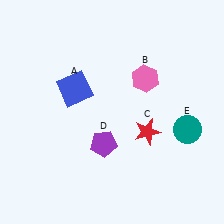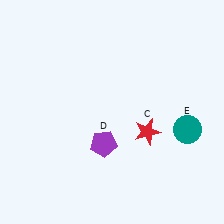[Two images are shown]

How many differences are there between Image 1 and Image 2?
There are 2 differences between the two images.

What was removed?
The pink hexagon (B), the blue square (A) were removed in Image 2.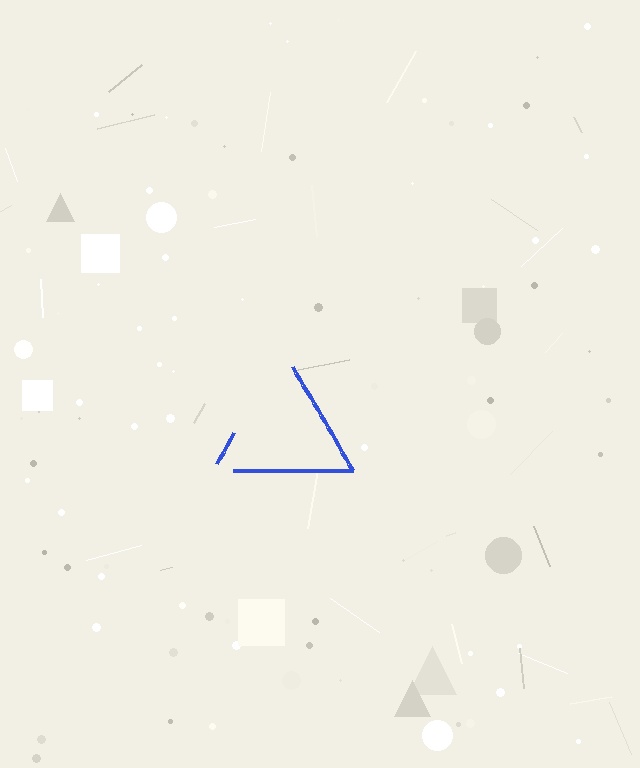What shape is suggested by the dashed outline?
The dashed outline suggests a triangle.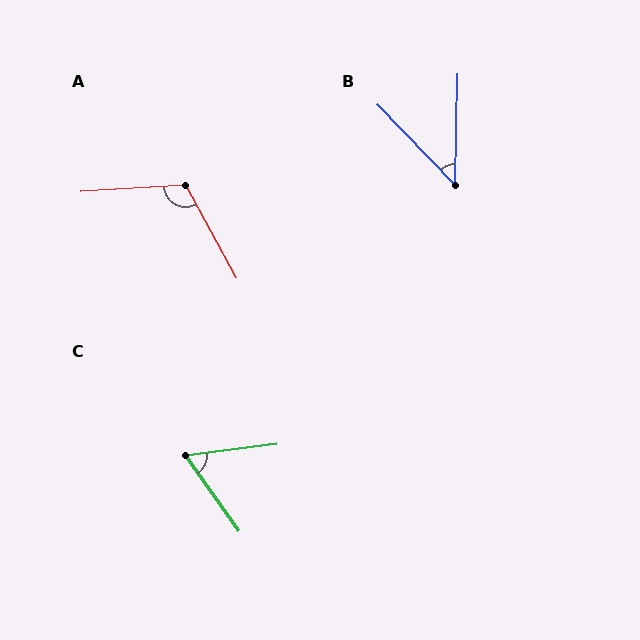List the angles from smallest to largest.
B (45°), C (62°), A (115°).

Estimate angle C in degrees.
Approximately 62 degrees.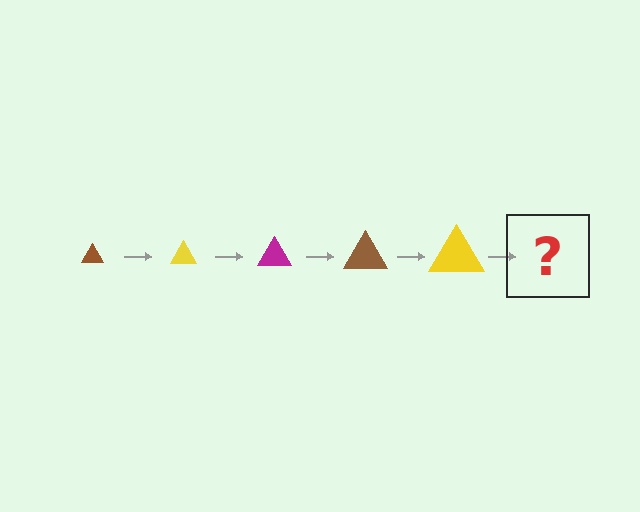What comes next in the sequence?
The next element should be a magenta triangle, larger than the previous one.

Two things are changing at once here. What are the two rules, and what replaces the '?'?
The two rules are that the triangle grows larger each step and the color cycles through brown, yellow, and magenta. The '?' should be a magenta triangle, larger than the previous one.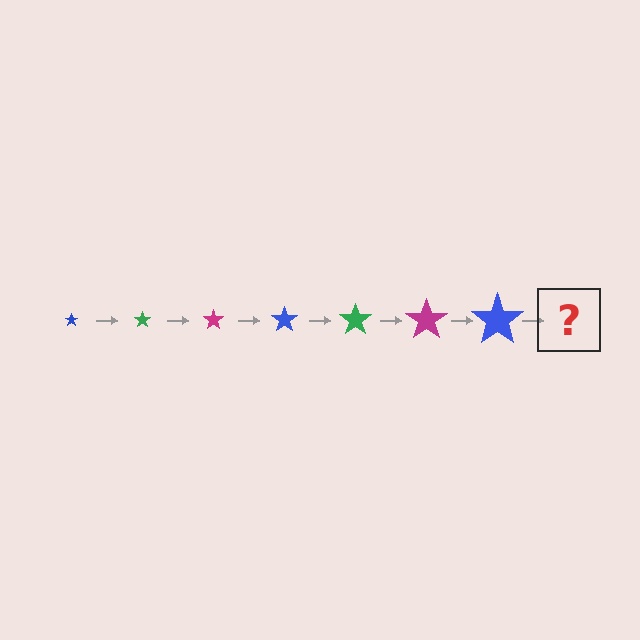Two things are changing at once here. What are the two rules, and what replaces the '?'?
The two rules are that the star grows larger each step and the color cycles through blue, green, and magenta. The '?' should be a green star, larger than the previous one.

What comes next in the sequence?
The next element should be a green star, larger than the previous one.